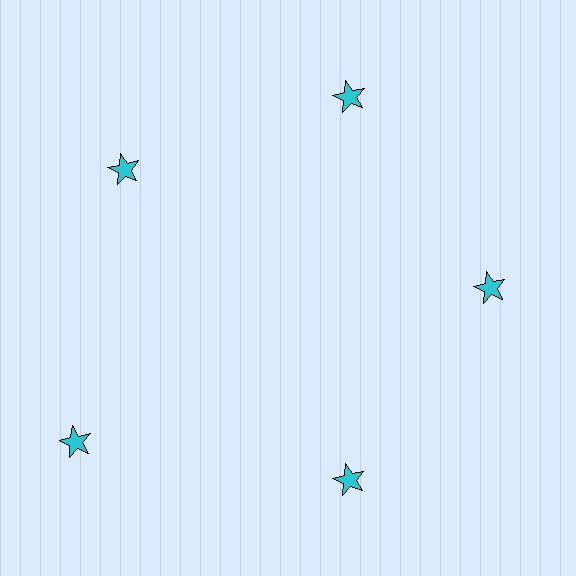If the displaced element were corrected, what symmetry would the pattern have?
It would have 5-fold rotational symmetry — the pattern would map onto itself every 72 degrees.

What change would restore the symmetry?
The symmetry would be restored by moving it inward, back onto the ring so that all 5 stars sit at equal angles and equal distance from the center.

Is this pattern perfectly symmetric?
No. The 5 cyan stars are arranged in a ring, but one element near the 8 o'clock position is pushed outward from the center, breaking the 5-fold rotational symmetry.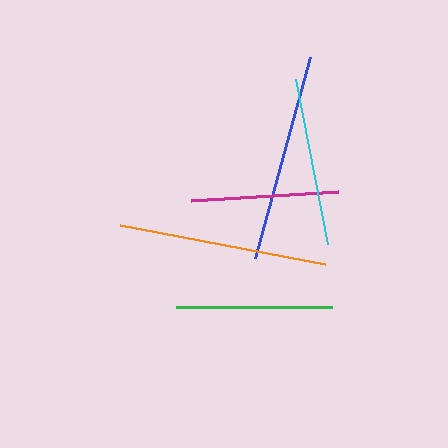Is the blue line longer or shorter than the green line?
The blue line is longer than the green line.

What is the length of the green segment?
The green segment is approximately 156 pixels long.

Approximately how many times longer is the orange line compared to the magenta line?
The orange line is approximately 1.4 times the length of the magenta line.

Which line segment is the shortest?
The magenta line is the shortest at approximately 147 pixels.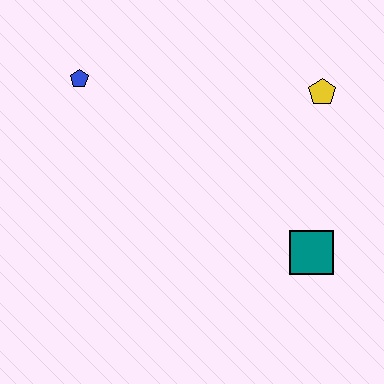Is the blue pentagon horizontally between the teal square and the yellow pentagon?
No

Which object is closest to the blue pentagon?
The yellow pentagon is closest to the blue pentagon.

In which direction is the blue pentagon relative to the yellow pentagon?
The blue pentagon is to the left of the yellow pentagon.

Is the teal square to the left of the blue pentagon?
No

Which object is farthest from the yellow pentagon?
The blue pentagon is farthest from the yellow pentagon.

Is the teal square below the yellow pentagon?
Yes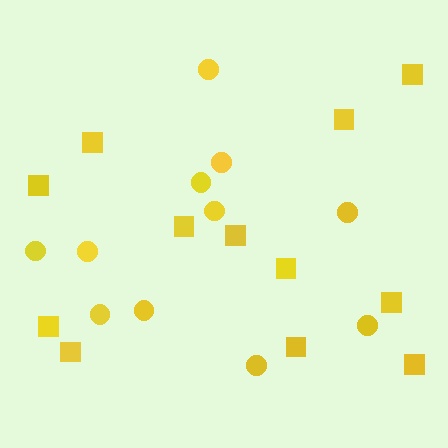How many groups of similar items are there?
There are 2 groups: one group of squares (12) and one group of circles (11).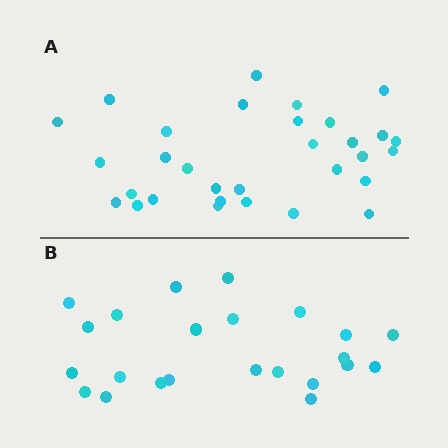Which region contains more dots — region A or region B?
Region A (the top region) has more dots.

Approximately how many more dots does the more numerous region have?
Region A has roughly 8 or so more dots than region B.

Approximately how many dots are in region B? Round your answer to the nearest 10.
About 20 dots. (The exact count is 23, which rounds to 20.)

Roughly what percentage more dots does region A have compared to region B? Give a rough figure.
About 35% more.